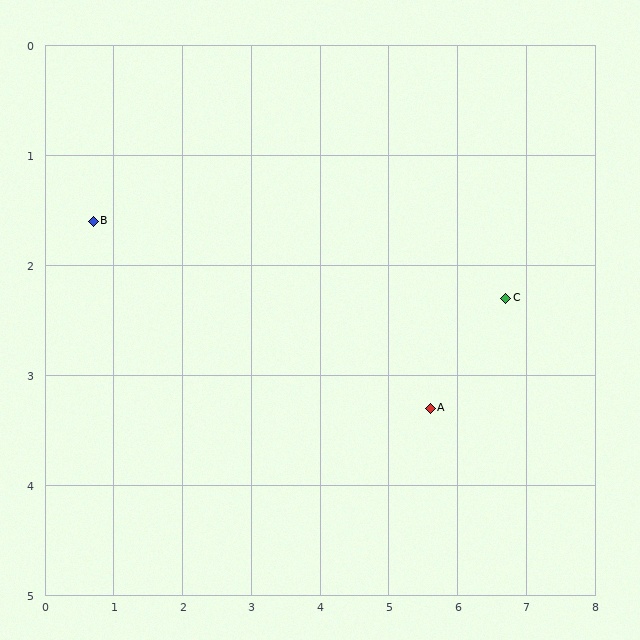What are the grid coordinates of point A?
Point A is at approximately (5.6, 3.3).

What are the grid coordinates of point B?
Point B is at approximately (0.7, 1.6).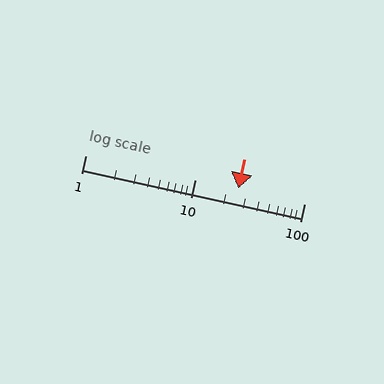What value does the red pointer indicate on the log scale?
The pointer indicates approximately 25.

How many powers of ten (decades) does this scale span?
The scale spans 2 decades, from 1 to 100.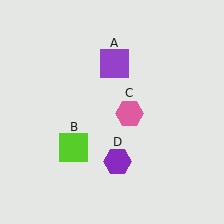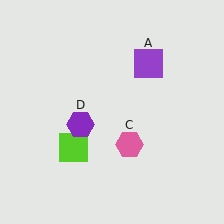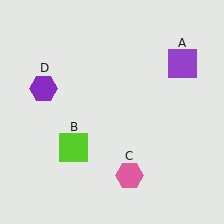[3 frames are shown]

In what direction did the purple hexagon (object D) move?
The purple hexagon (object D) moved up and to the left.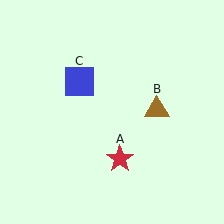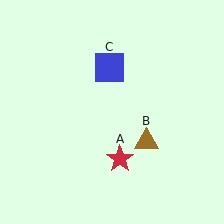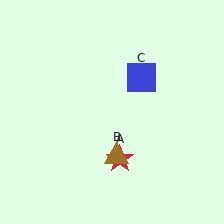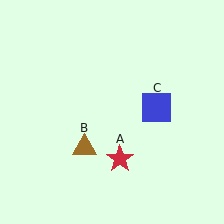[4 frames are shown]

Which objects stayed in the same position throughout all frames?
Red star (object A) remained stationary.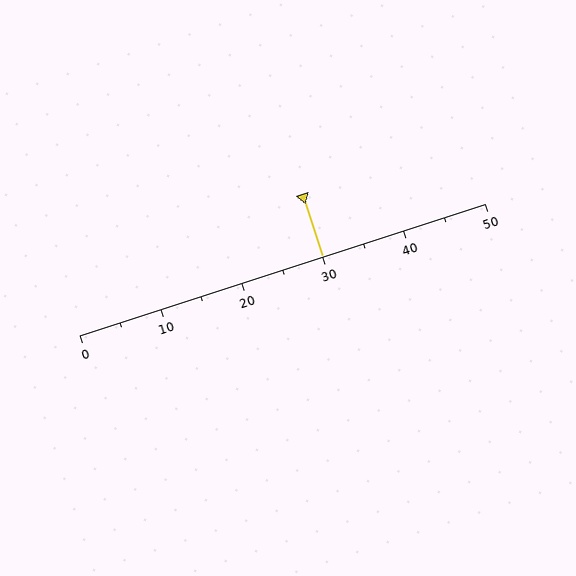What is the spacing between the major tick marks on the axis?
The major ticks are spaced 10 apart.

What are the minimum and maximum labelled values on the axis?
The axis runs from 0 to 50.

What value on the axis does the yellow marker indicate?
The marker indicates approximately 30.